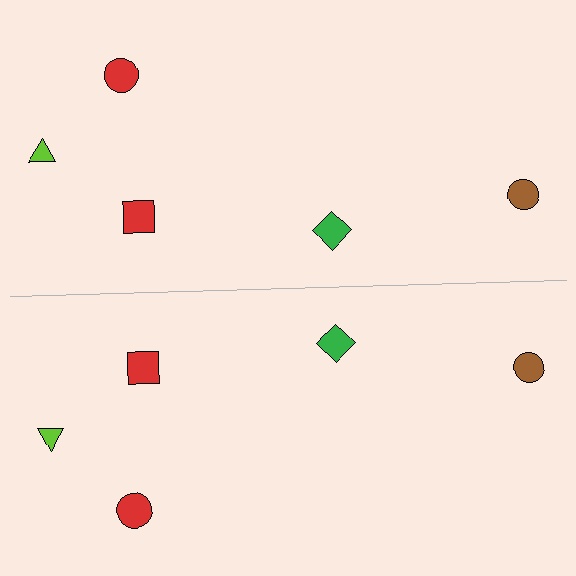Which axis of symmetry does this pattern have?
The pattern has a horizontal axis of symmetry running through the center of the image.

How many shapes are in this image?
There are 10 shapes in this image.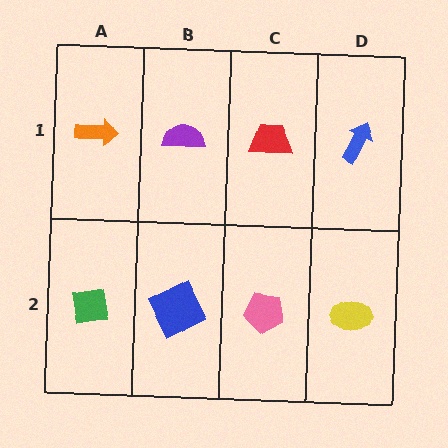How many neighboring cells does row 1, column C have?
3.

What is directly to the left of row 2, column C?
A blue square.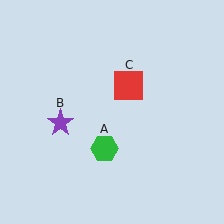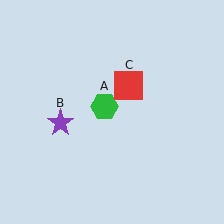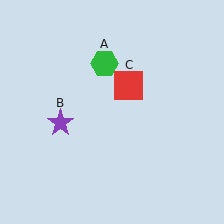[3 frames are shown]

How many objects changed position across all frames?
1 object changed position: green hexagon (object A).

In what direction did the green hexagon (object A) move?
The green hexagon (object A) moved up.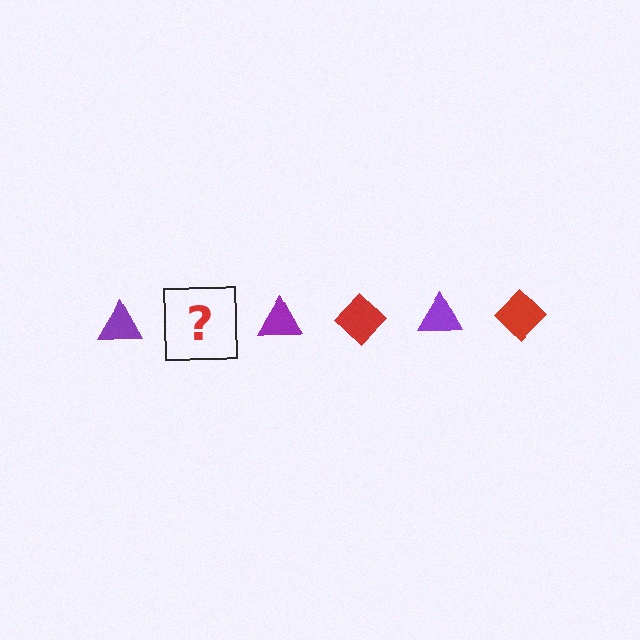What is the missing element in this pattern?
The missing element is a red diamond.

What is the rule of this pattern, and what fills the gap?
The rule is that the pattern alternates between purple triangle and red diamond. The gap should be filled with a red diamond.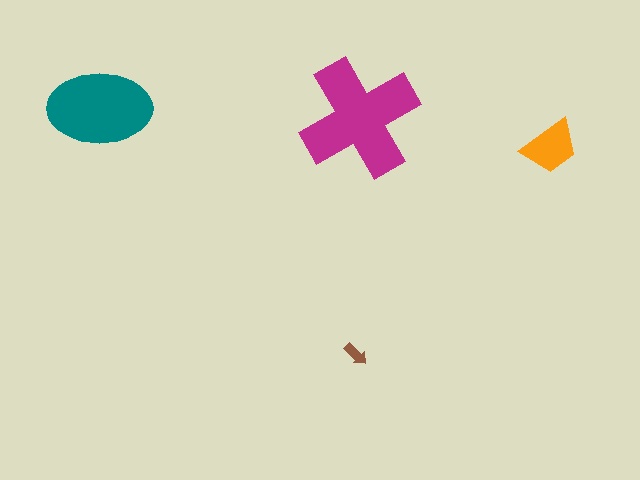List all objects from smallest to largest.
The brown arrow, the orange trapezoid, the teal ellipse, the magenta cross.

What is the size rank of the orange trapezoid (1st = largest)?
3rd.